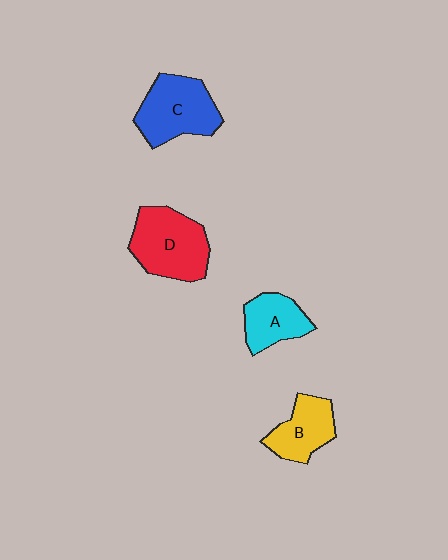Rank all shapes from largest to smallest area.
From largest to smallest: D (red), C (blue), B (yellow), A (cyan).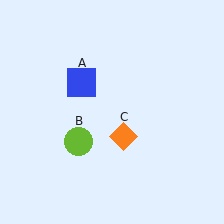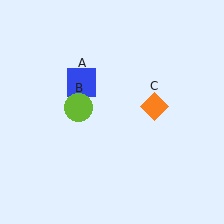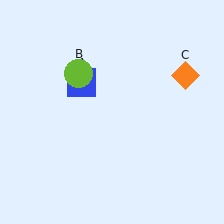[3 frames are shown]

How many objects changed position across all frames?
2 objects changed position: lime circle (object B), orange diamond (object C).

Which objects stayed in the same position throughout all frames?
Blue square (object A) remained stationary.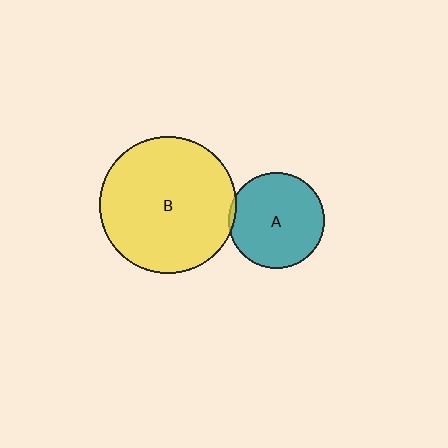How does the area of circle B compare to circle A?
Approximately 2.0 times.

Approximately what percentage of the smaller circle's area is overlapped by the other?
Approximately 5%.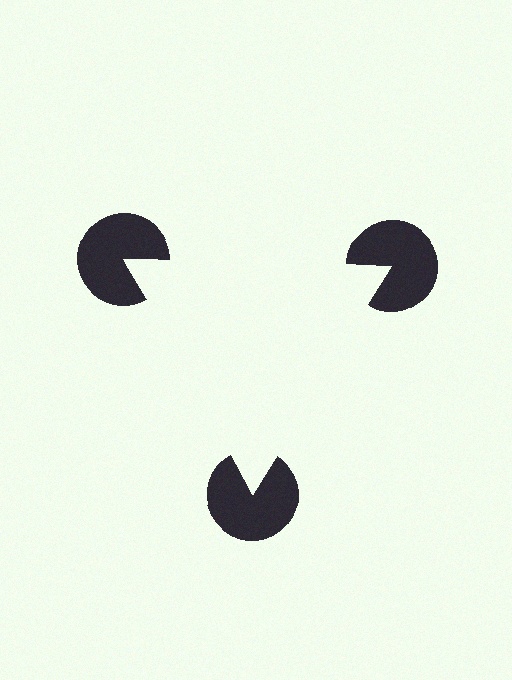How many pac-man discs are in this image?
There are 3 — one at each vertex of the illusory triangle.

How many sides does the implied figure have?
3 sides.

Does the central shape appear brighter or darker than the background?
It typically appears slightly brighter than the background, even though no actual brightness change is drawn.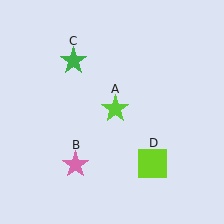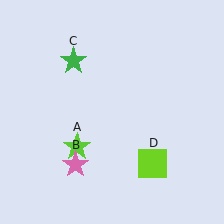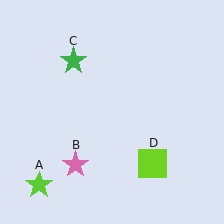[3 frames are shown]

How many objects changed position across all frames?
1 object changed position: lime star (object A).